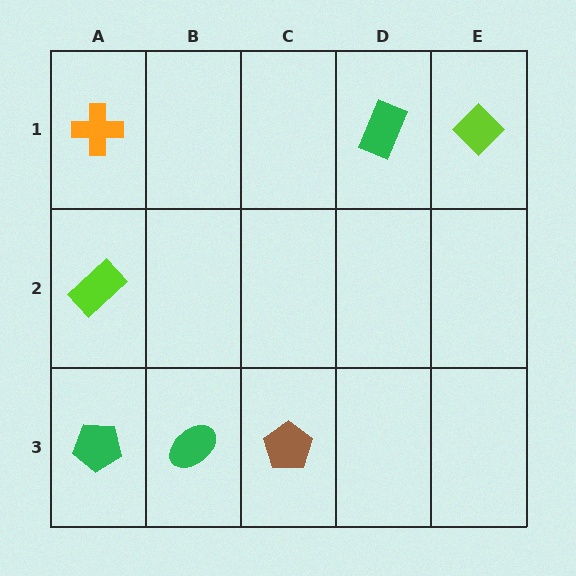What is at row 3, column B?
A green ellipse.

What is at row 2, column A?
A lime rectangle.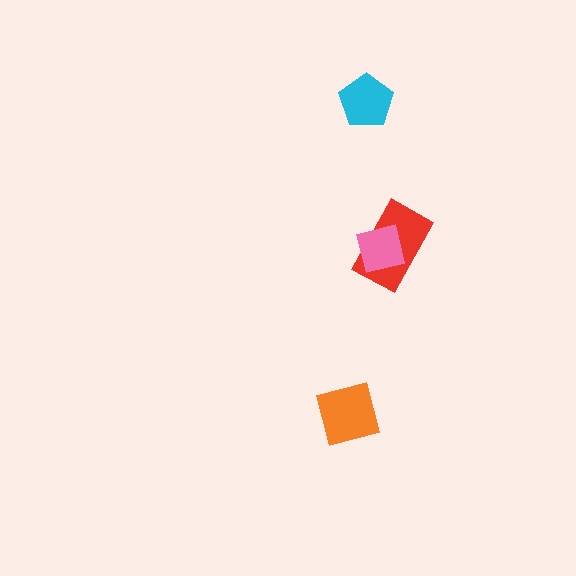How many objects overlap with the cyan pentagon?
0 objects overlap with the cyan pentagon.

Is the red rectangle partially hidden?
Yes, it is partially covered by another shape.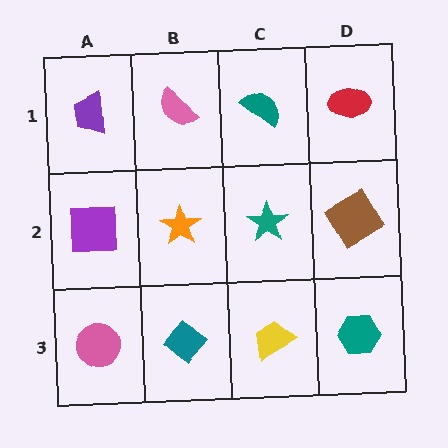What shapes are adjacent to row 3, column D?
A brown diamond (row 2, column D), a yellow trapezoid (row 3, column C).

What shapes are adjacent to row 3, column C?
A teal star (row 2, column C), a teal diamond (row 3, column B), a teal hexagon (row 3, column D).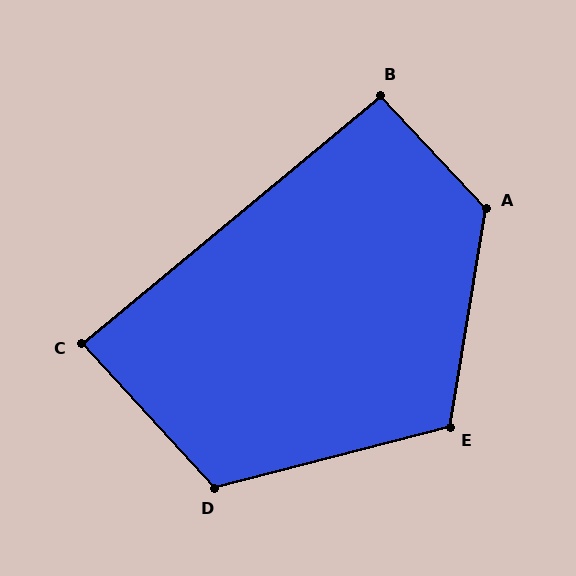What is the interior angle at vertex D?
Approximately 118 degrees (obtuse).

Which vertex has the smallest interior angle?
C, at approximately 87 degrees.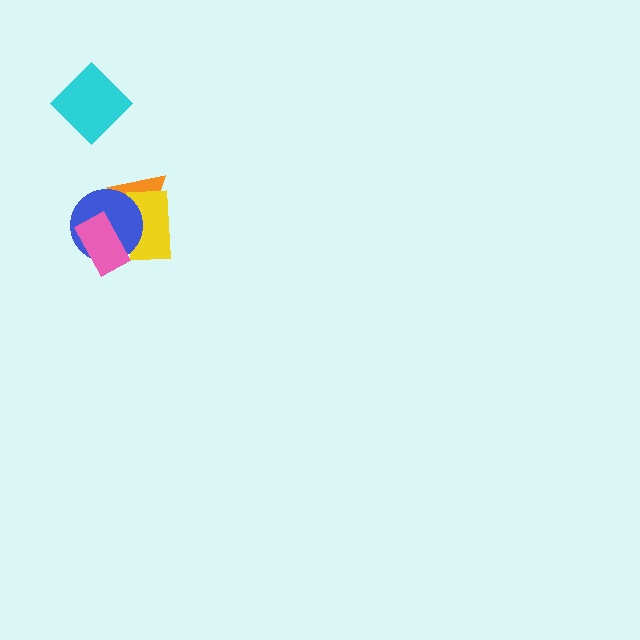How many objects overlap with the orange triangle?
2 objects overlap with the orange triangle.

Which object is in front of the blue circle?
The pink rectangle is in front of the blue circle.